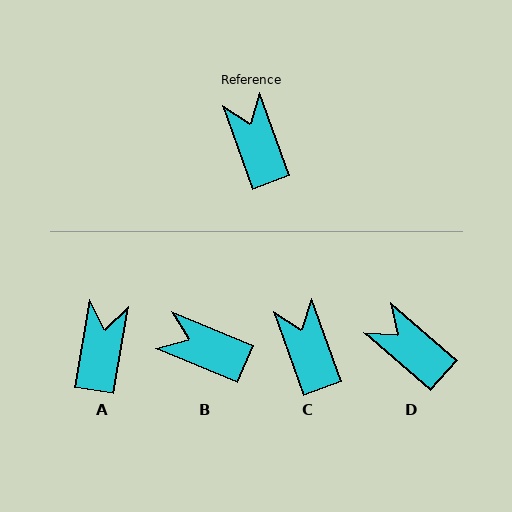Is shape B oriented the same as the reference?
No, it is off by about 48 degrees.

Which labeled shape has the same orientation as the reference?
C.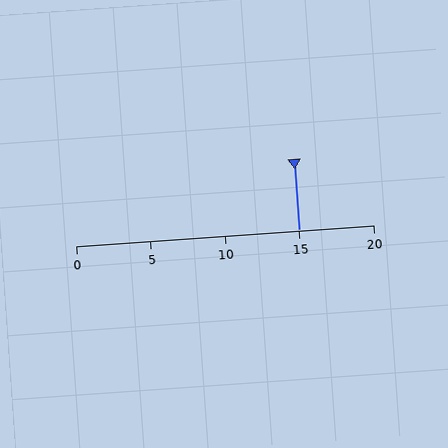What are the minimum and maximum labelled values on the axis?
The axis runs from 0 to 20.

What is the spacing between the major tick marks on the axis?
The major ticks are spaced 5 apart.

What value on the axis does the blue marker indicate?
The marker indicates approximately 15.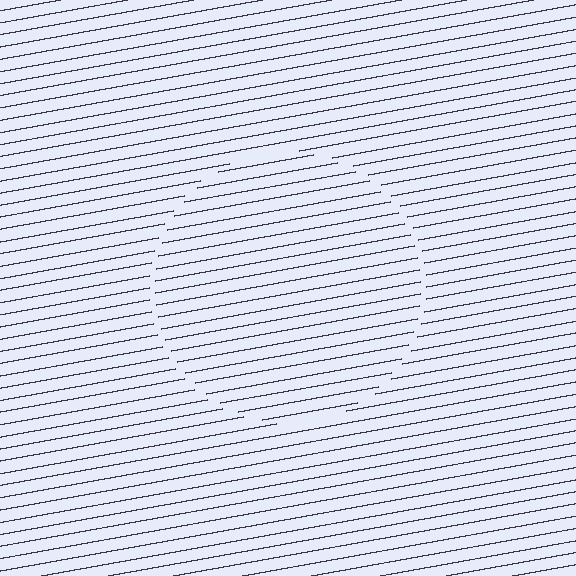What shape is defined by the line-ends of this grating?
An illusory circle. The interior of the shape contains the same grating, shifted by half a period — the contour is defined by the phase discontinuity where line-ends from the inner and outer gratings abut.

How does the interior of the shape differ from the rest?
The interior of the shape contains the same grating, shifted by half a period — the contour is defined by the phase discontinuity where line-ends from the inner and outer gratings abut.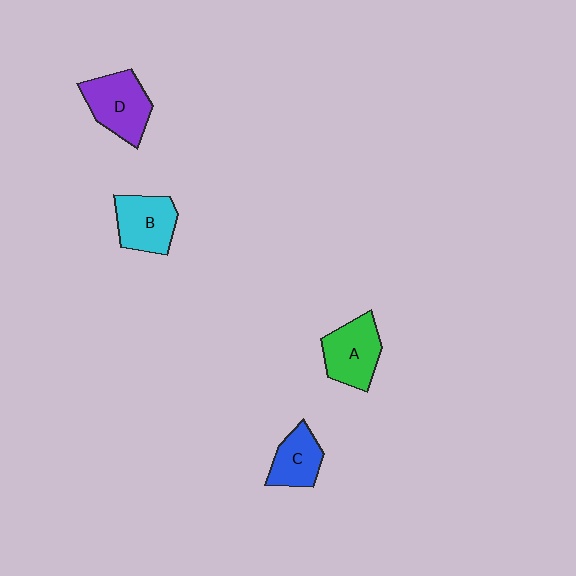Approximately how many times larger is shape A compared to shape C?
Approximately 1.3 times.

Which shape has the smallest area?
Shape C (blue).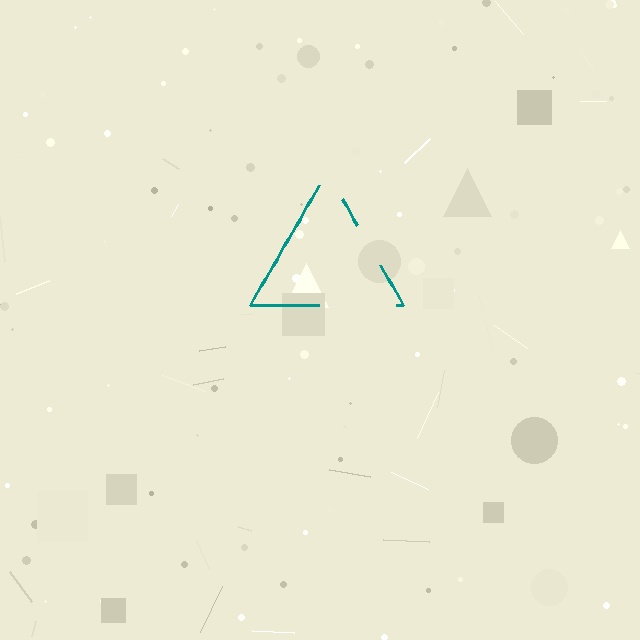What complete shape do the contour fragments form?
The contour fragments form a triangle.